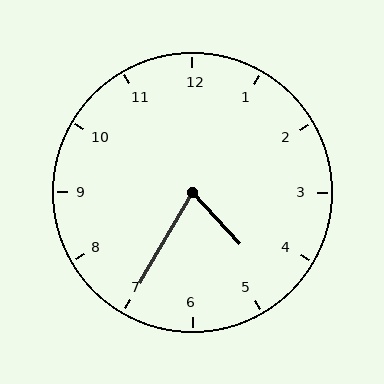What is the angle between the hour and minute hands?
Approximately 72 degrees.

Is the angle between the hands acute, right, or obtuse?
It is acute.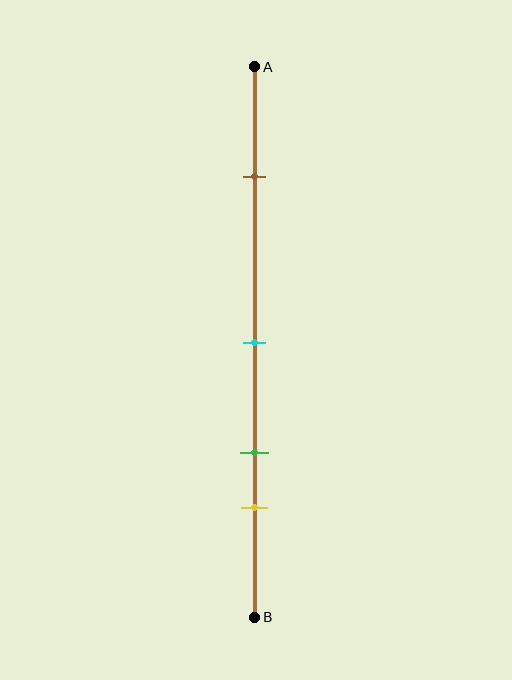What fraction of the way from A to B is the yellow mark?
The yellow mark is approximately 80% (0.8) of the way from A to B.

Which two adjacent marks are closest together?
The green and yellow marks are the closest adjacent pair.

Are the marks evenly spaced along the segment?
No, the marks are not evenly spaced.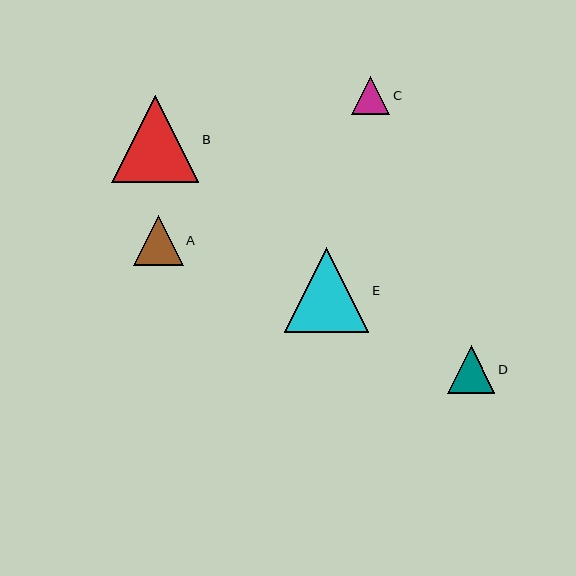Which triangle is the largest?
Triangle B is the largest with a size of approximately 87 pixels.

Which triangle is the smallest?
Triangle C is the smallest with a size of approximately 38 pixels.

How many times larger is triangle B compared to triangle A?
Triangle B is approximately 1.7 times the size of triangle A.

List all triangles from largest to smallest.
From largest to smallest: B, E, A, D, C.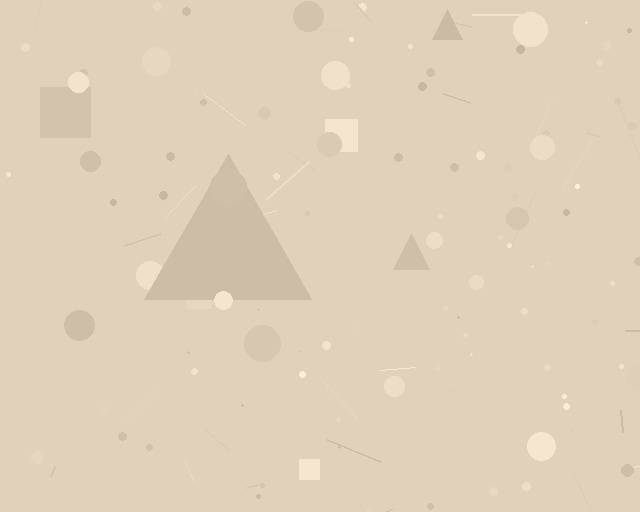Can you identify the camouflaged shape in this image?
The camouflaged shape is a triangle.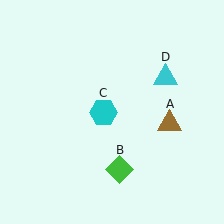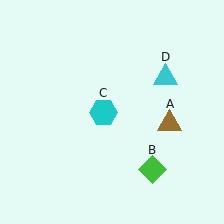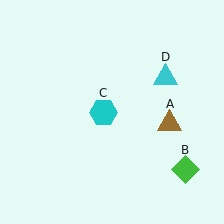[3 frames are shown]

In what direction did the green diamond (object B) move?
The green diamond (object B) moved right.